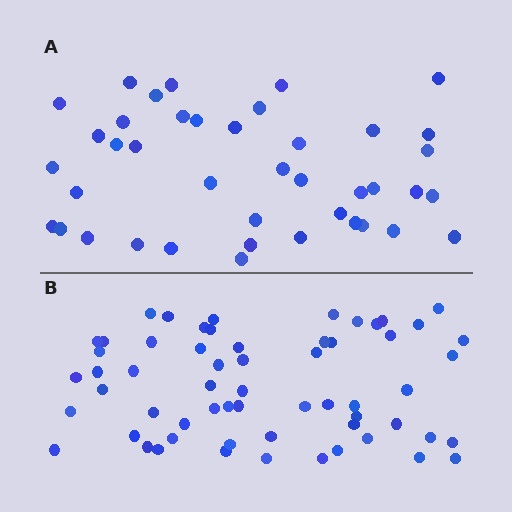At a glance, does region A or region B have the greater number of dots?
Region B (the bottom region) has more dots.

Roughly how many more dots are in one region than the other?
Region B has approximately 20 more dots than region A.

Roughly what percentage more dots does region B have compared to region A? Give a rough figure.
About 45% more.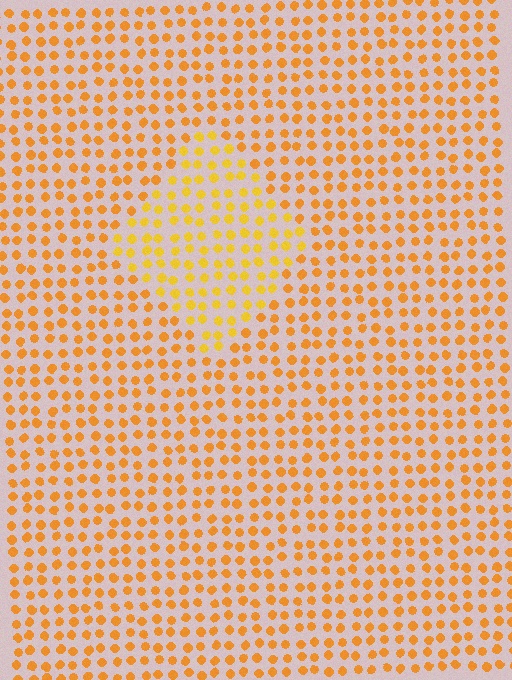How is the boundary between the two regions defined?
The boundary is defined purely by a slight shift in hue (about 18 degrees). Spacing, size, and orientation are identical on both sides.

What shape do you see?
I see a diamond.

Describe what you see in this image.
The image is filled with small orange elements in a uniform arrangement. A diamond-shaped region is visible where the elements are tinted to a slightly different hue, forming a subtle color boundary.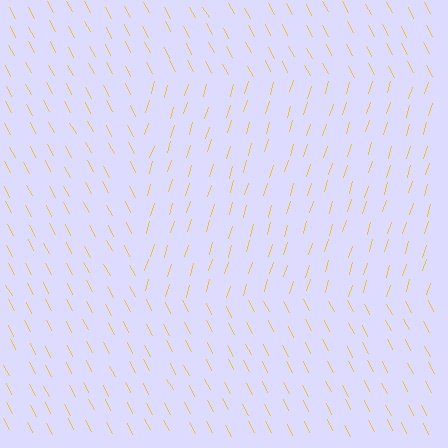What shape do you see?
I see a rectangle.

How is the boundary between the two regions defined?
The boundary is defined purely by a change in line orientation (approximately 45 degrees difference). All lines are the same color and thickness.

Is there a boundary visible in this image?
Yes, there is a texture boundary formed by a change in line orientation.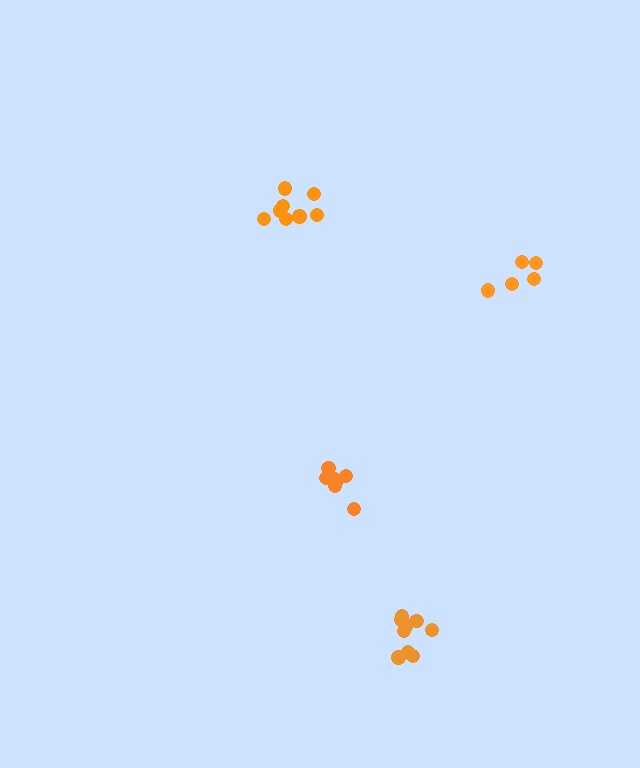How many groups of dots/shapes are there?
There are 4 groups.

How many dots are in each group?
Group 1: 5 dots, Group 2: 10 dots, Group 3: 8 dots, Group 4: 7 dots (30 total).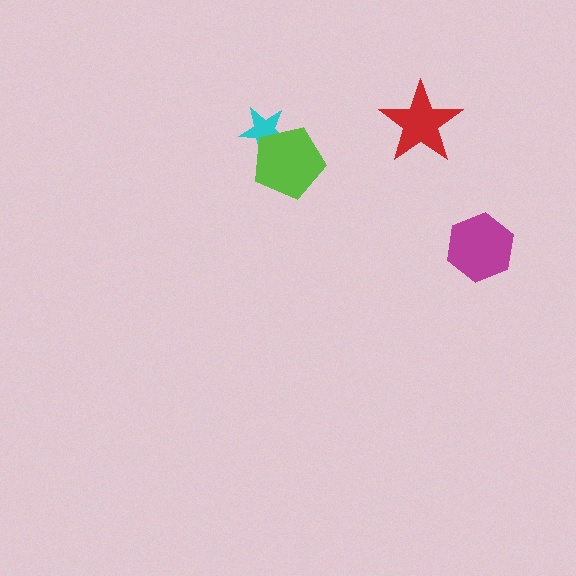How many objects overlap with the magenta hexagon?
0 objects overlap with the magenta hexagon.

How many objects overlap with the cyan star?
1 object overlaps with the cyan star.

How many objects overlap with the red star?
0 objects overlap with the red star.